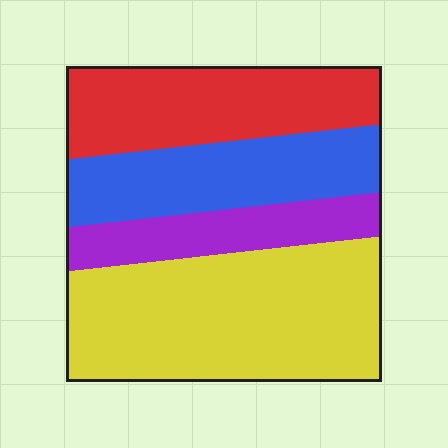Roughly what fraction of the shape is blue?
Blue takes up about one fifth (1/5) of the shape.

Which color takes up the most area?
Yellow, at roughly 40%.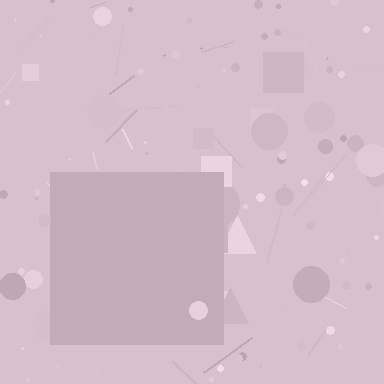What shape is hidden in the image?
A square is hidden in the image.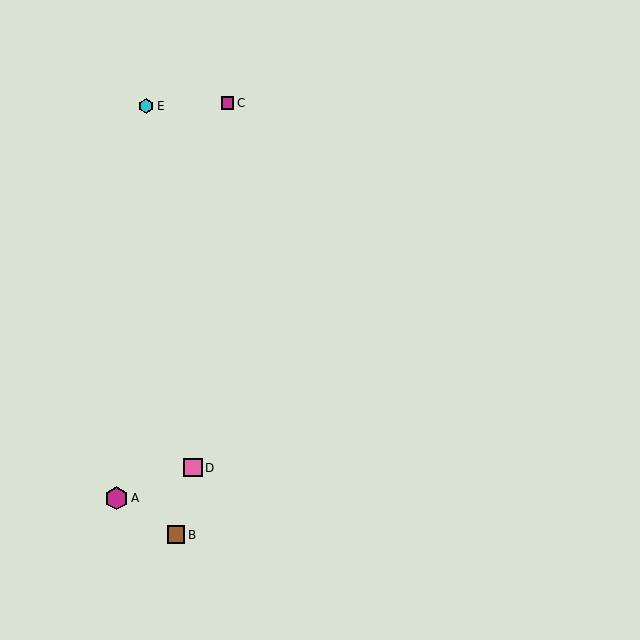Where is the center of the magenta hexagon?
The center of the magenta hexagon is at (117, 498).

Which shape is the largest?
The magenta hexagon (labeled A) is the largest.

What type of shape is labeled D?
Shape D is a pink square.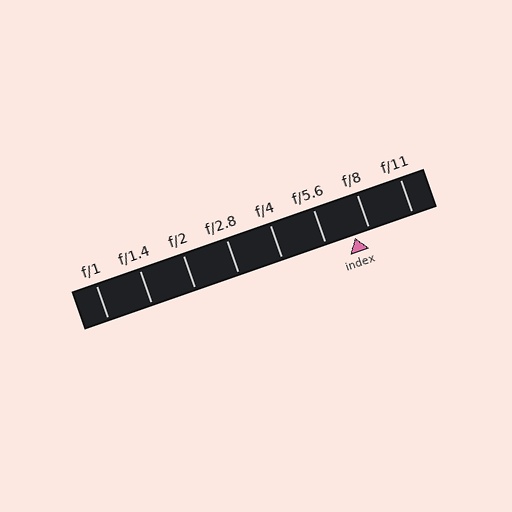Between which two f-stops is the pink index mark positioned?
The index mark is between f/5.6 and f/8.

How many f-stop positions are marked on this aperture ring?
There are 8 f-stop positions marked.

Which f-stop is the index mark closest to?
The index mark is closest to f/8.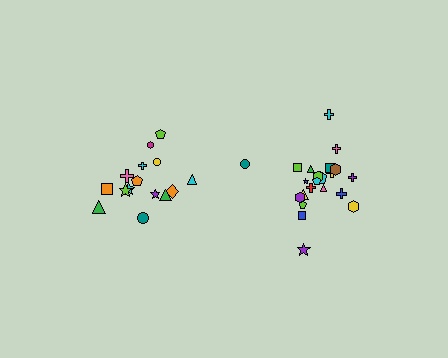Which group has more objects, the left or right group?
The right group.